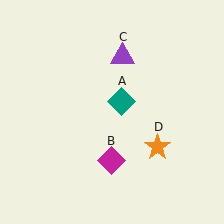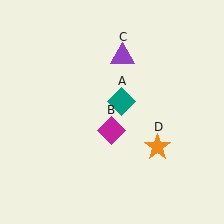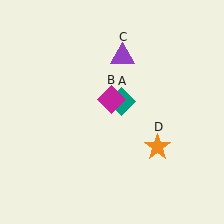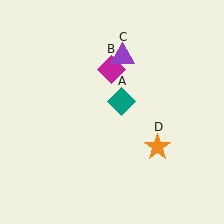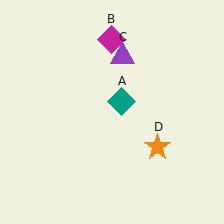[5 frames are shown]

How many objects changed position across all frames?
1 object changed position: magenta diamond (object B).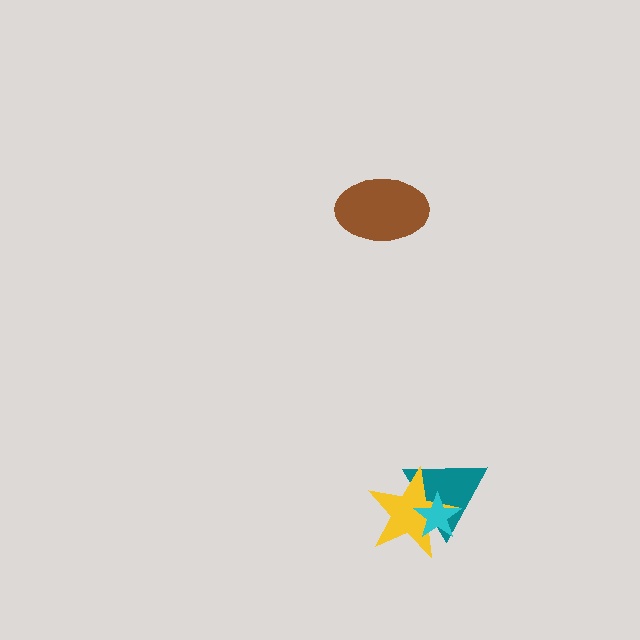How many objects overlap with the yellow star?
2 objects overlap with the yellow star.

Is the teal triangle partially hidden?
Yes, it is partially covered by another shape.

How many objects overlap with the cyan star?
2 objects overlap with the cyan star.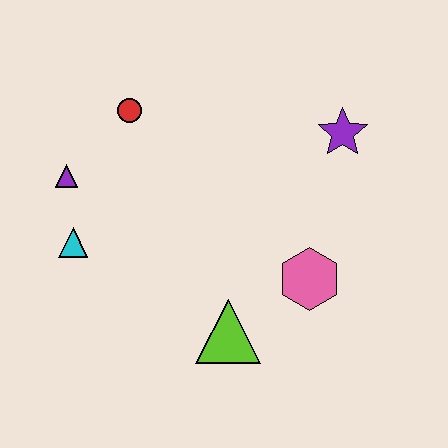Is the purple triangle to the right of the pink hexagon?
No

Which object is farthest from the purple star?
The cyan triangle is farthest from the purple star.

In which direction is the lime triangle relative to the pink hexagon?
The lime triangle is to the left of the pink hexagon.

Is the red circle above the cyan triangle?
Yes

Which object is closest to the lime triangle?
The pink hexagon is closest to the lime triangle.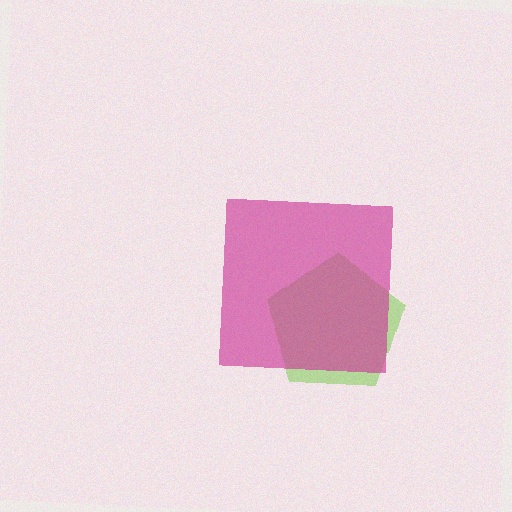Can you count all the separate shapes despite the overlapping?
Yes, there are 2 separate shapes.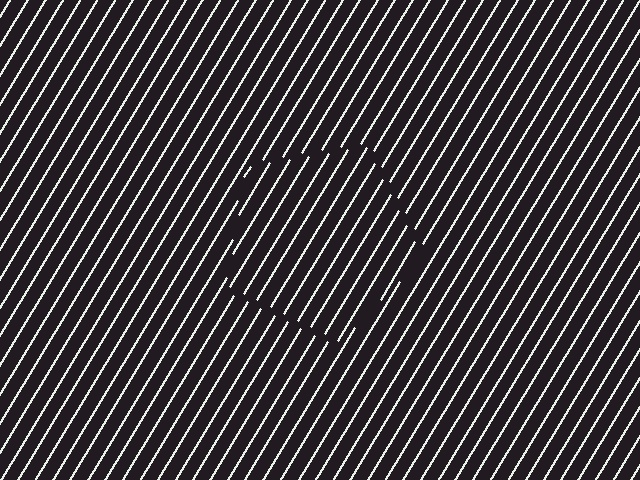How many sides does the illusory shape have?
5 sides — the line-ends trace a pentagon.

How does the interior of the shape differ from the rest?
The interior of the shape contains the same grating, shifted by half a period — the contour is defined by the phase discontinuity where line-ends from the inner and outer gratings abut.